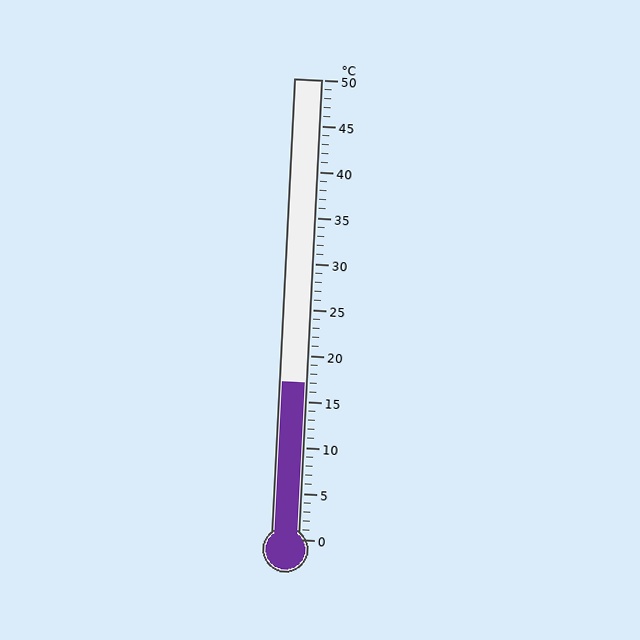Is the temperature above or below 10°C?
The temperature is above 10°C.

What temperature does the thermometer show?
The thermometer shows approximately 17°C.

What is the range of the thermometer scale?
The thermometer scale ranges from 0°C to 50°C.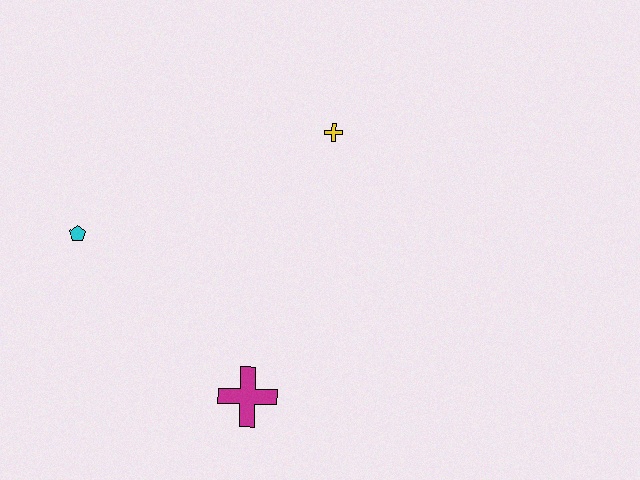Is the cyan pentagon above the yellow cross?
No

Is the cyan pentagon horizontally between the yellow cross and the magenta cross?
No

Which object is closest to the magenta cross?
The cyan pentagon is closest to the magenta cross.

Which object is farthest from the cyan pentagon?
The yellow cross is farthest from the cyan pentagon.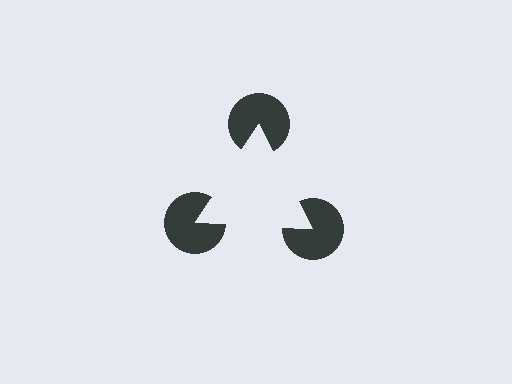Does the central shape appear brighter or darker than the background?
It typically appears slightly brighter than the background, even though no actual brightness change is drawn.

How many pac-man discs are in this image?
There are 3 — one at each vertex of the illusory triangle.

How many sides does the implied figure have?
3 sides.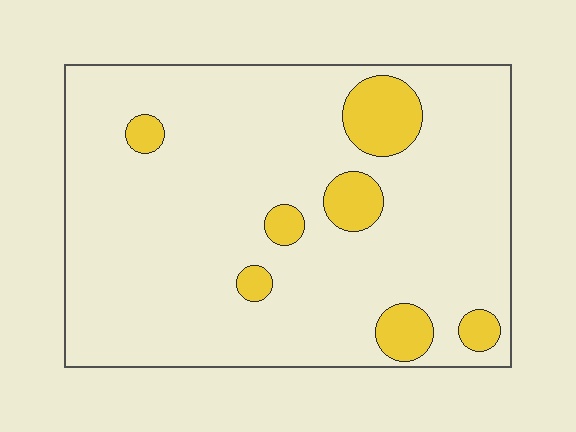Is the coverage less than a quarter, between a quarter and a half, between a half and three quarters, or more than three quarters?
Less than a quarter.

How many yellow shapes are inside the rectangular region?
7.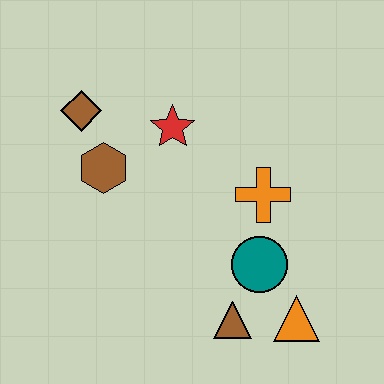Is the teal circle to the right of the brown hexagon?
Yes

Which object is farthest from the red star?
The orange triangle is farthest from the red star.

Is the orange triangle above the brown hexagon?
No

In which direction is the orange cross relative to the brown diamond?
The orange cross is to the right of the brown diamond.